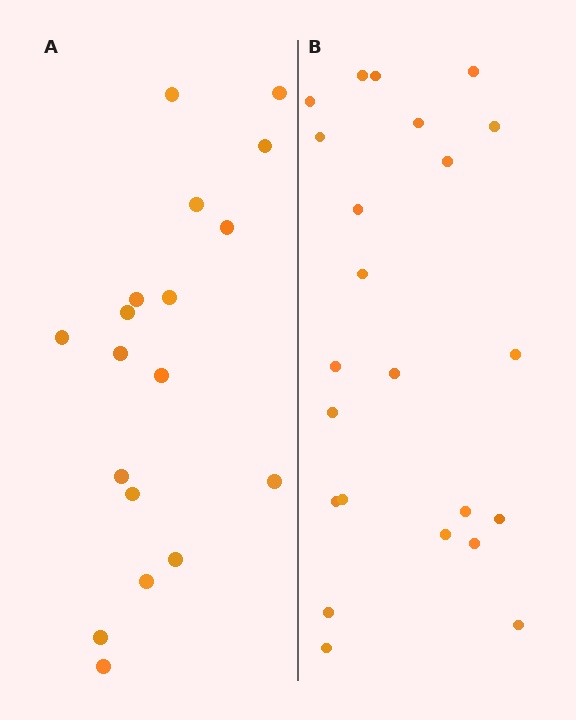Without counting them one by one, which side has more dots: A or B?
Region B (the right region) has more dots.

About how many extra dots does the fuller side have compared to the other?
Region B has about 5 more dots than region A.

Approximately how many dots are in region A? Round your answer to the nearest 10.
About 20 dots. (The exact count is 18, which rounds to 20.)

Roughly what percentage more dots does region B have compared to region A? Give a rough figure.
About 30% more.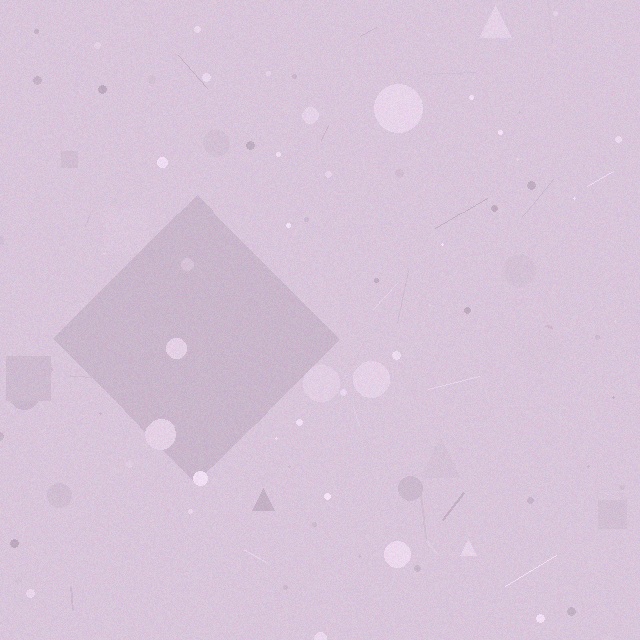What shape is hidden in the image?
A diamond is hidden in the image.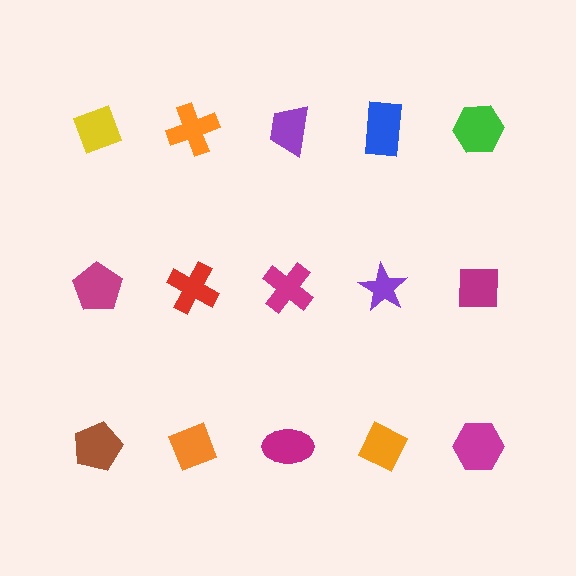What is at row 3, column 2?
An orange diamond.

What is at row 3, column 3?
A magenta ellipse.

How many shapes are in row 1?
5 shapes.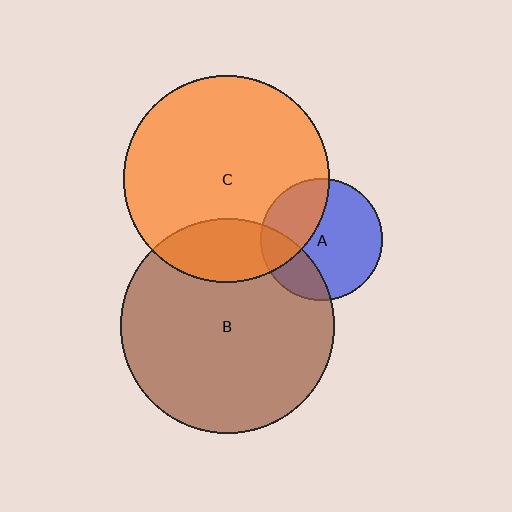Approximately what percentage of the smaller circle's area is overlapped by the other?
Approximately 25%.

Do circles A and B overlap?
Yes.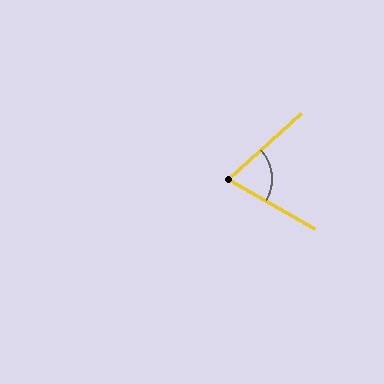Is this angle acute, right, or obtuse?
It is acute.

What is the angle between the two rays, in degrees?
Approximately 72 degrees.